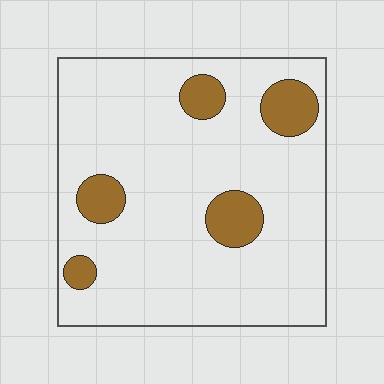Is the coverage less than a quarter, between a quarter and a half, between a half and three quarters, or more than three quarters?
Less than a quarter.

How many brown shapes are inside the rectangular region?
5.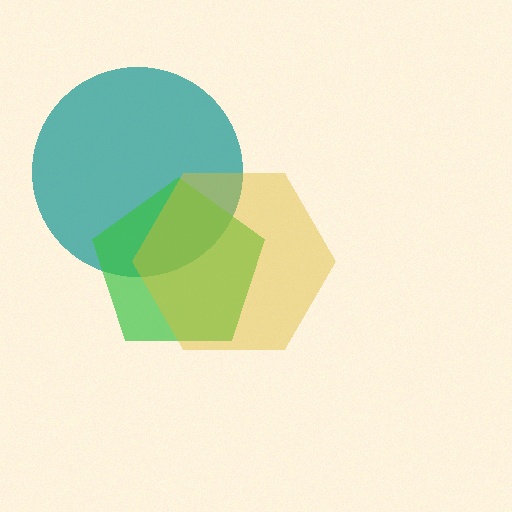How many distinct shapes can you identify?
There are 3 distinct shapes: a teal circle, a green pentagon, a yellow hexagon.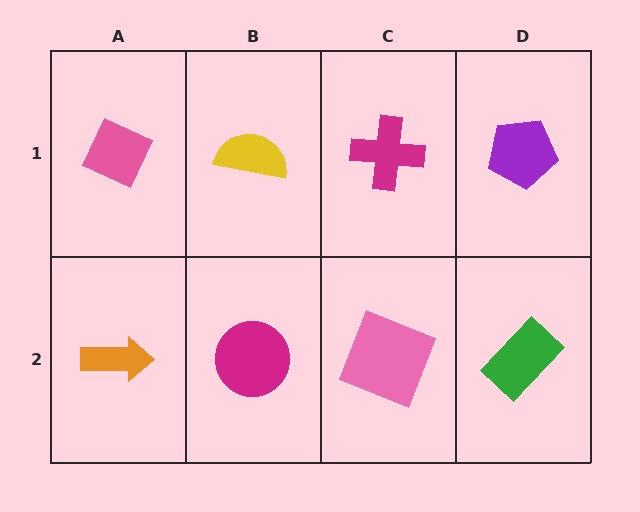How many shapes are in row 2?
4 shapes.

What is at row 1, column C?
A magenta cross.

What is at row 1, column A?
A pink diamond.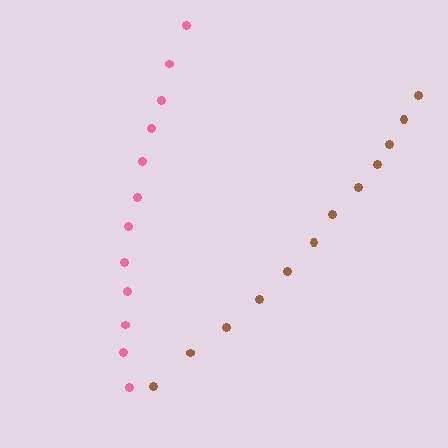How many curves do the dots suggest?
There are 2 distinct paths.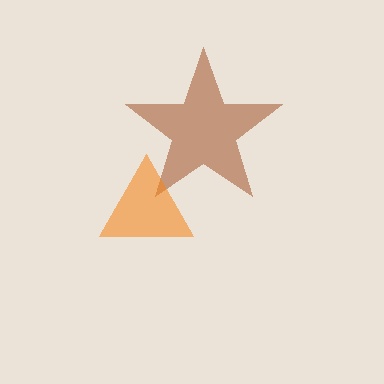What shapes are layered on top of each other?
The layered shapes are: a brown star, an orange triangle.